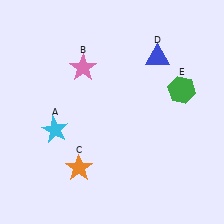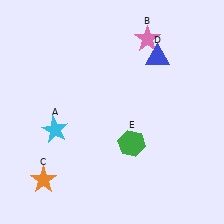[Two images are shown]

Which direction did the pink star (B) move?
The pink star (B) moved right.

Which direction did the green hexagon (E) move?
The green hexagon (E) moved down.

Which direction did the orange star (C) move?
The orange star (C) moved left.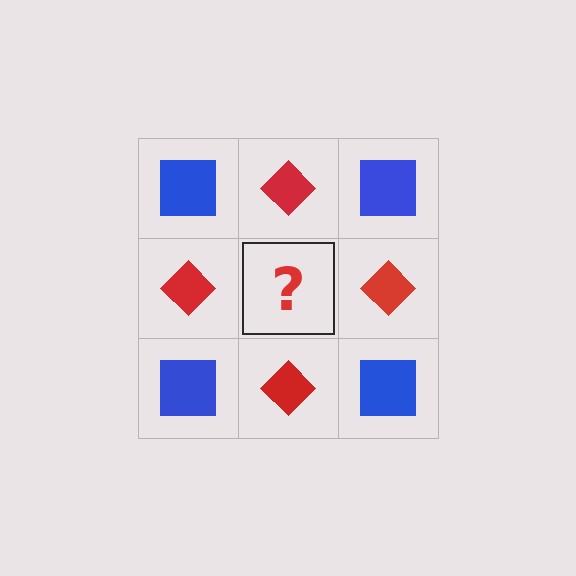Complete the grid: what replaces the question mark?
The question mark should be replaced with a blue square.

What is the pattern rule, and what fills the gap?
The rule is that it alternates blue square and red diamond in a checkerboard pattern. The gap should be filled with a blue square.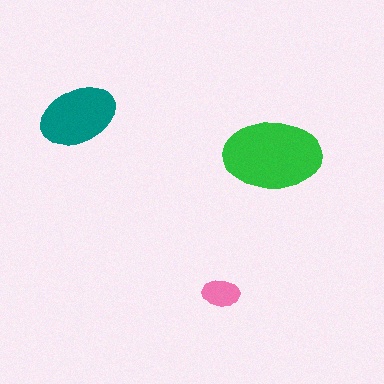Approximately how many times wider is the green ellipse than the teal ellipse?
About 1.5 times wider.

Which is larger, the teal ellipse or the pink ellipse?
The teal one.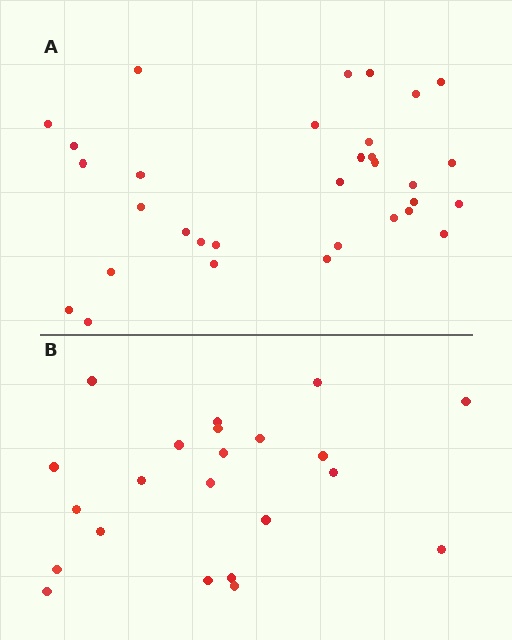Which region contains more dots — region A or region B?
Region A (the top region) has more dots.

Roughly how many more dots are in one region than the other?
Region A has roughly 10 or so more dots than region B.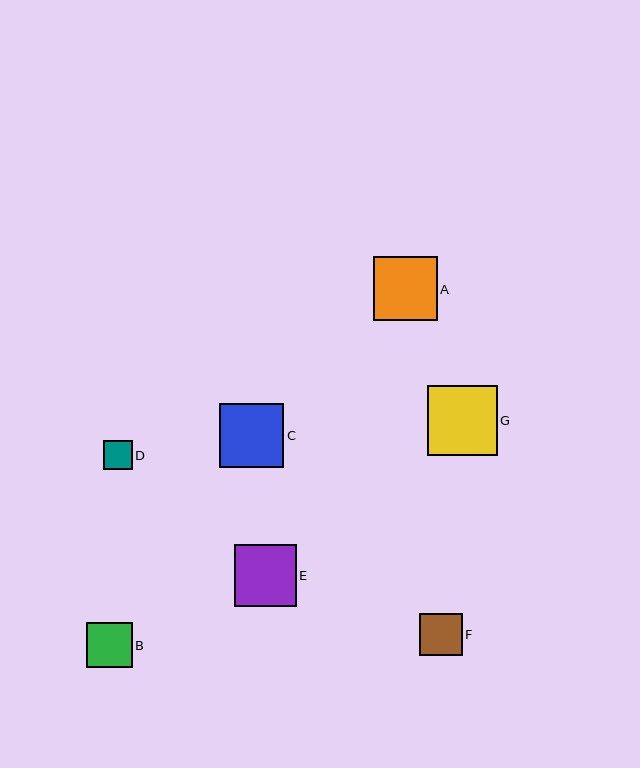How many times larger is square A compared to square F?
Square A is approximately 1.5 times the size of square F.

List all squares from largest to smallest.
From largest to smallest: G, C, A, E, B, F, D.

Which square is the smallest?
Square D is the smallest with a size of approximately 29 pixels.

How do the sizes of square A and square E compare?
Square A and square E are approximately the same size.